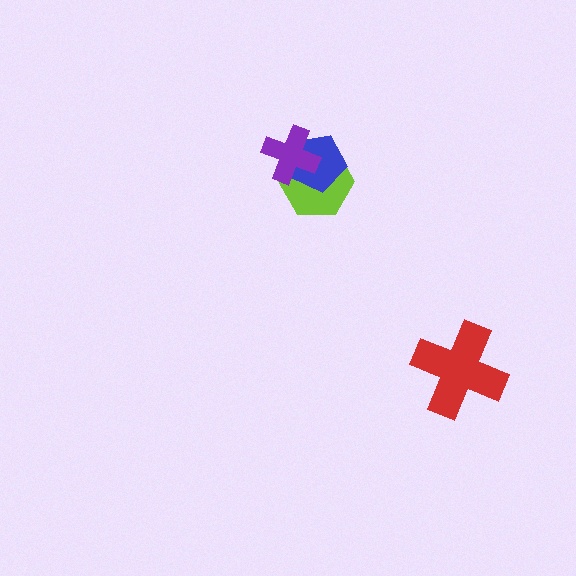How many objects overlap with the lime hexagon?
2 objects overlap with the lime hexagon.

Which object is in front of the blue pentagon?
The purple cross is in front of the blue pentagon.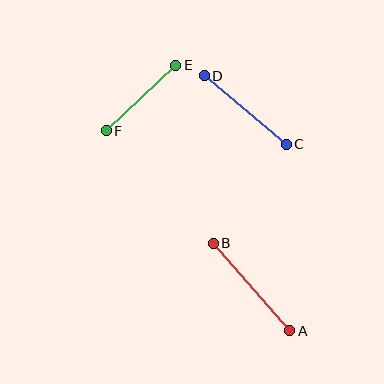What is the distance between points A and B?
The distance is approximately 116 pixels.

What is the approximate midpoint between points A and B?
The midpoint is at approximately (251, 287) pixels.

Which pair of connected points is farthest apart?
Points A and B are farthest apart.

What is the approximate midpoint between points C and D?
The midpoint is at approximately (245, 110) pixels.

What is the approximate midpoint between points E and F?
The midpoint is at approximately (141, 98) pixels.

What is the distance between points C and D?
The distance is approximately 107 pixels.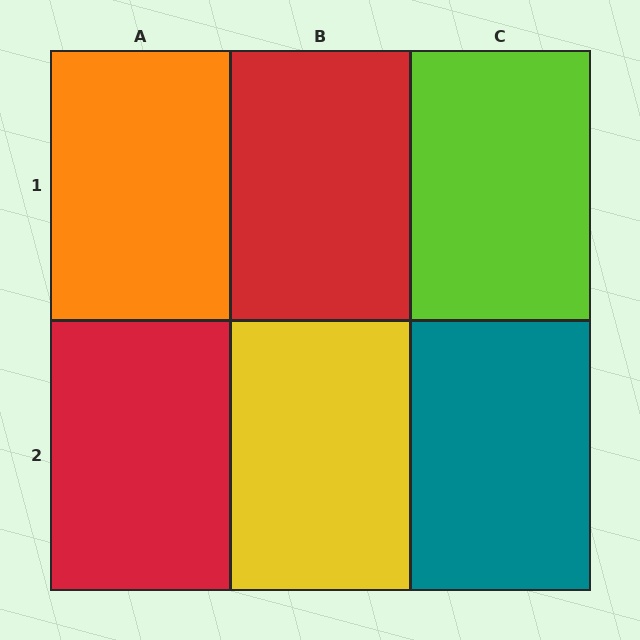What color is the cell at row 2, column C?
Teal.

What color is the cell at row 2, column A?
Red.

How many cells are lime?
1 cell is lime.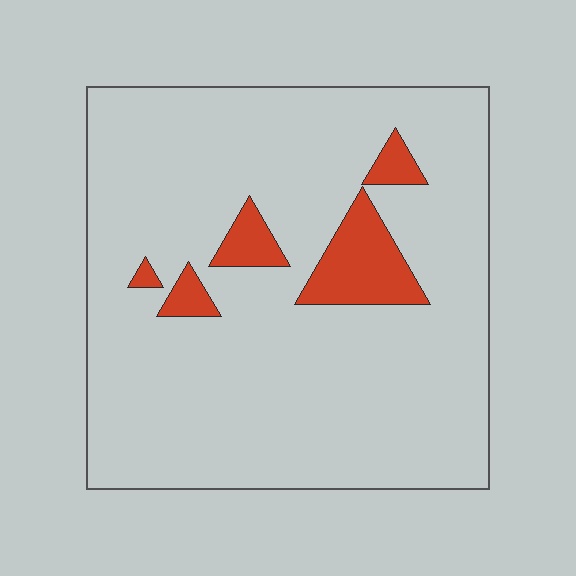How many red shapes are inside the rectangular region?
5.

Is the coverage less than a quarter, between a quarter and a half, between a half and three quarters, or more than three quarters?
Less than a quarter.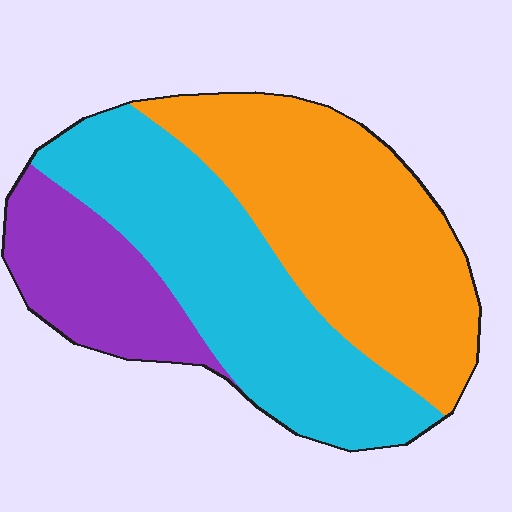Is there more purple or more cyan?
Cyan.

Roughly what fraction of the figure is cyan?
Cyan covers roughly 40% of the figure.